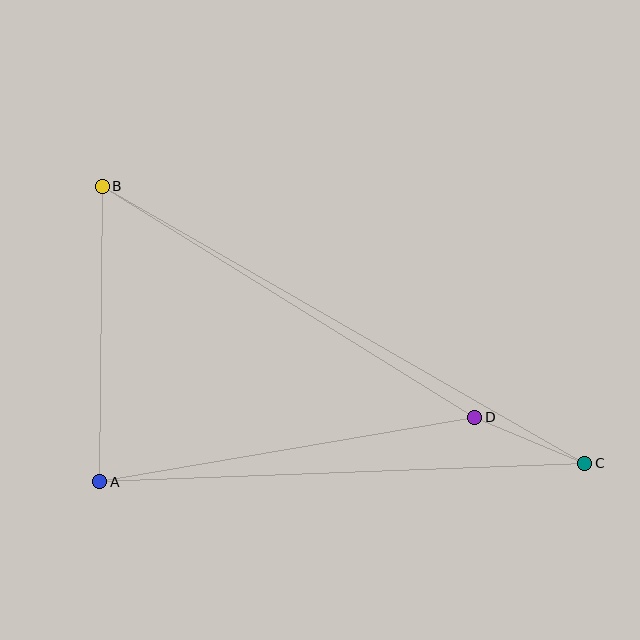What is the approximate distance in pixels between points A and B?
The distance between A and B is approximately 296 pixels.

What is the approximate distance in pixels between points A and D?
The distance between A and D is approximately 381 pixels.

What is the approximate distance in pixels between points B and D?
The distance between B and D is approximately 438 pixels.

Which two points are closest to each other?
Points C and D are closest to each other.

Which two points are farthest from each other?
Points B and C are farthest from each other.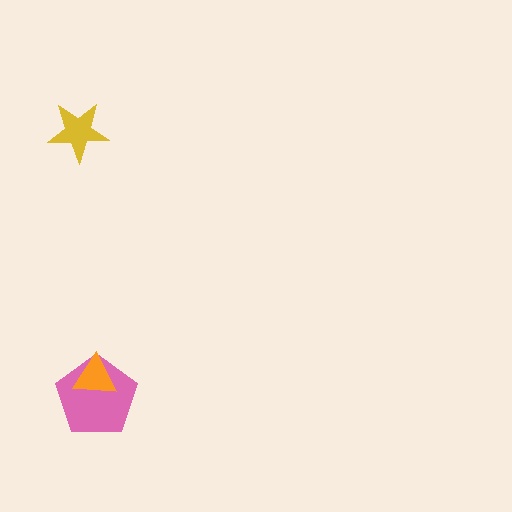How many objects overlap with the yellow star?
0 objects overlap with the yellow star.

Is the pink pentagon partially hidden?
Yes, it is partially covered by another shape.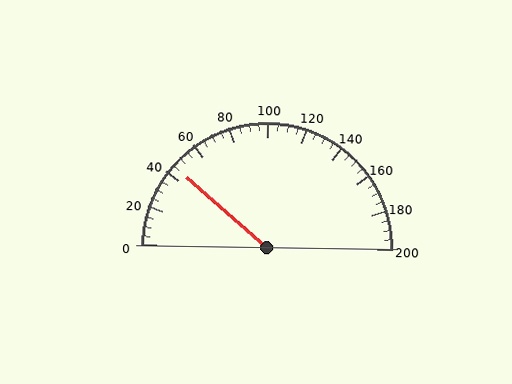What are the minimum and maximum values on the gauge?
The gauge ranges from 0 to 200.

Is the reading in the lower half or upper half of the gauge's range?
The reading is in the lower half of the range (0 to 200).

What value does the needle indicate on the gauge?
The needle indicates approximately 45.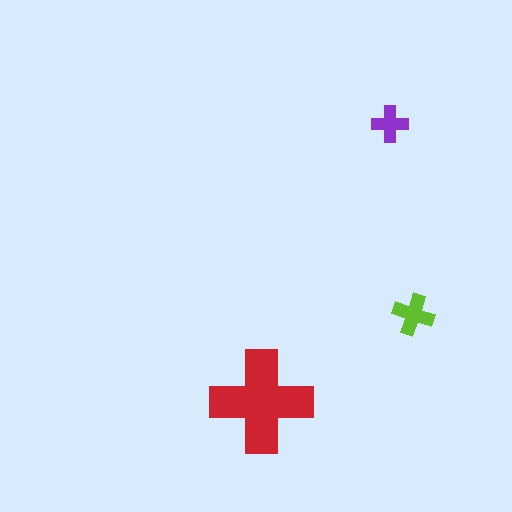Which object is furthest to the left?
The red cross is leftmost.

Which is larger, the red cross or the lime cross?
The red one.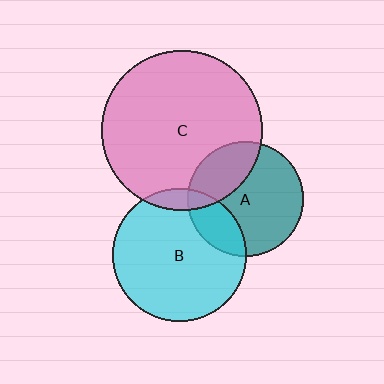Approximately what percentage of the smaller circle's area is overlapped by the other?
Approximately 10%.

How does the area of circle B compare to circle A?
Approximately 1.3 times.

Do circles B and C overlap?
Yes.